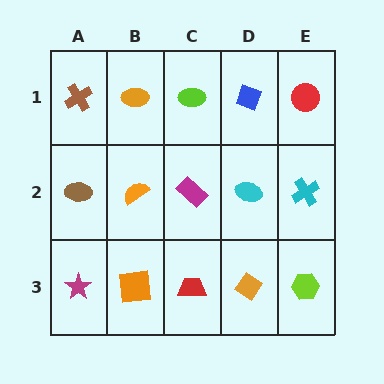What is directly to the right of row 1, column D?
A red circle.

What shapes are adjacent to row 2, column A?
A brown cross (row 1, column A), a magenta star (row 3, column A), an orange semicircle (row 2, column B).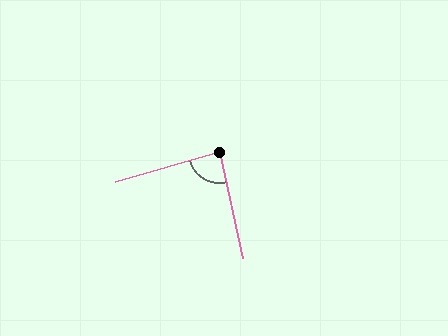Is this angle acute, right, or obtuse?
It is approximately a right angle.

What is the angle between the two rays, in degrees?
Approximately 86 degrees.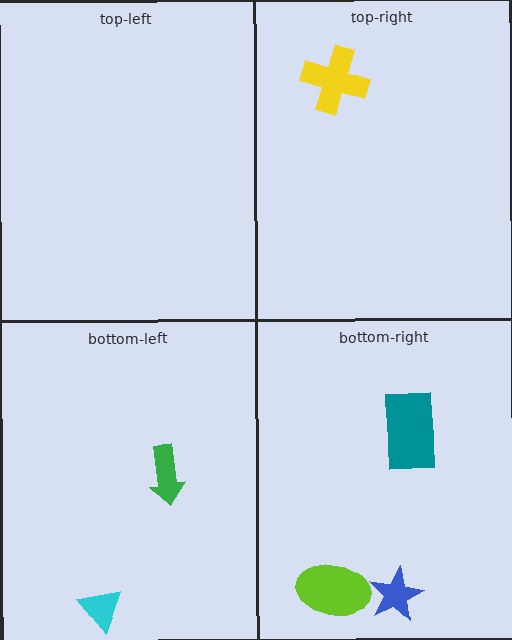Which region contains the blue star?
The bottom-right region.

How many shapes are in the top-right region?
1.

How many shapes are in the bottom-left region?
2.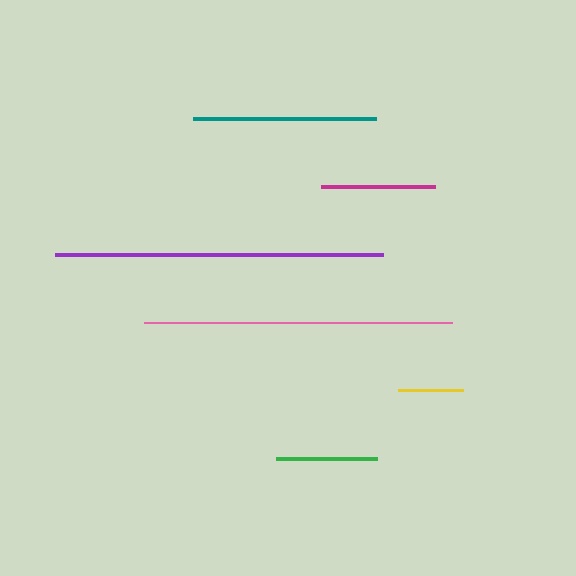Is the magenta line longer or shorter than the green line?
The magenta line is longer than the green line.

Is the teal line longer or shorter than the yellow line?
The teal line is longer than the yellow line.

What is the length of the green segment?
The green segment is approximately 101 pixels long.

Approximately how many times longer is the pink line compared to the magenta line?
The pink line is approximately 2.7 times the length of the magenta line.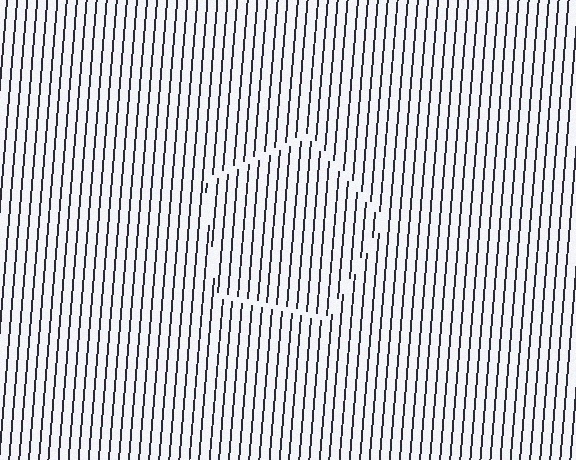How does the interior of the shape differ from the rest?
The interior of the shape contains the same grating, shifted by half a period — the contour is defined by the phase discontinuity where line-ends from the inner and outer gratings abut.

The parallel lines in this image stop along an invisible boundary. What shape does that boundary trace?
An illusory pentagon. The interior of the shape contains the same grating, shifted by half a period — the contour is defined by the phase discontinuity where line-ends from the inner and outer gratings abut.